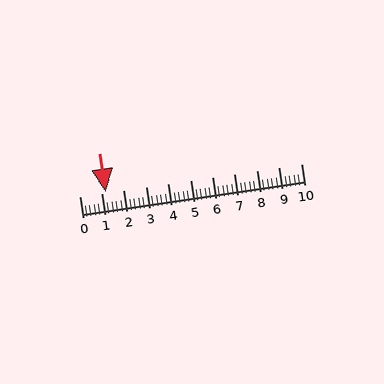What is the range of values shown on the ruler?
The ruler shows values from 0 to 10.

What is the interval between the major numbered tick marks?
The major tick marks are spaced 1 units apart.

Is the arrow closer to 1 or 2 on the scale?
The arrow is closer to 1.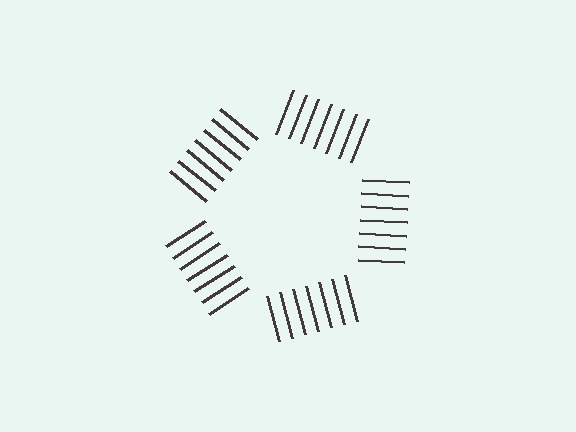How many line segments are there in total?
35 — 7 along each of the 5 edges.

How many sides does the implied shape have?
5 sides — the line-ends trace a pentagon.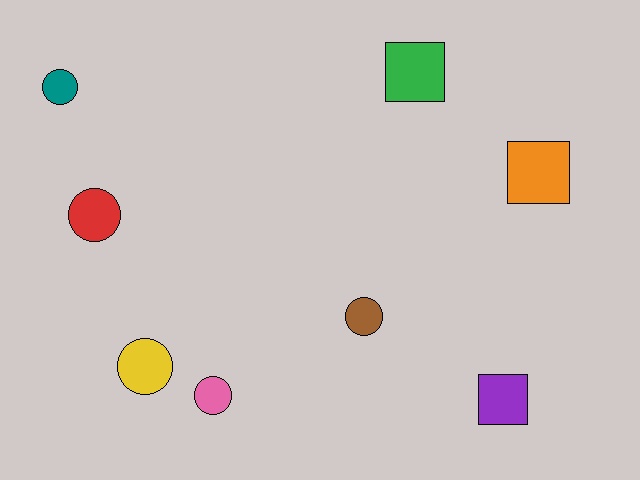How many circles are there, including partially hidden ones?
There are 5 circles.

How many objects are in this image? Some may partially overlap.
There are 8 objects.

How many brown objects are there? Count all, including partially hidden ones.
There is 1 brown object.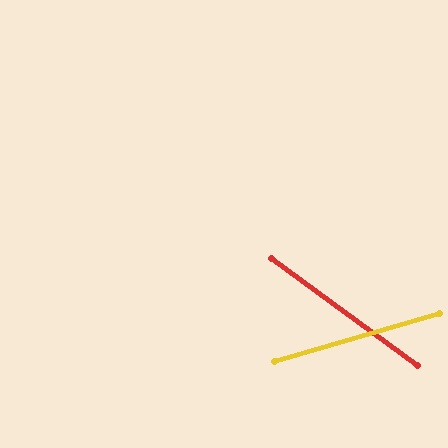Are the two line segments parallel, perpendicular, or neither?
Neither parallel nor perpendicular — they differ by about 53°.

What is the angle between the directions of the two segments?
Approximately 53 degrees.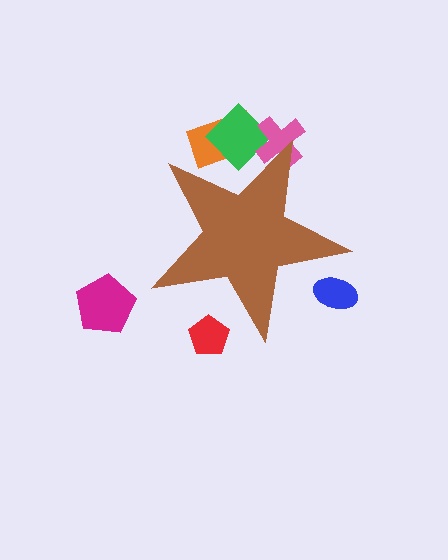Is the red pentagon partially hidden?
Yes, the red pentagon is partially hidden behind the brown star.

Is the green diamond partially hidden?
Yes, the green diamond is partially hidden behind the brown star.